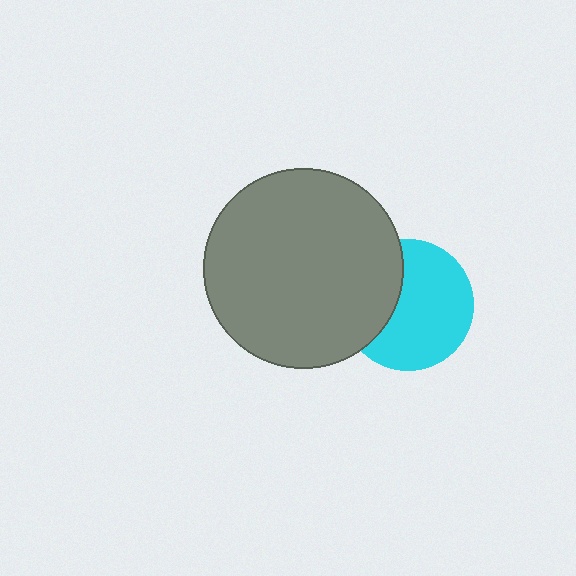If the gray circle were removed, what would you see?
You would see the complete cyan circle.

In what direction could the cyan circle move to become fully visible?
The cyan circle could move right. That would shift it out from behind the gray circle entirely.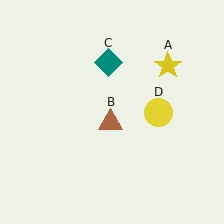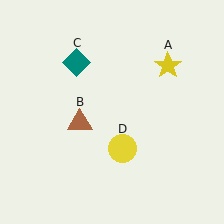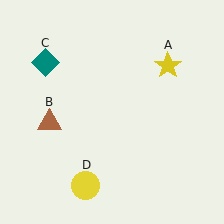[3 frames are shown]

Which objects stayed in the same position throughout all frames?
Yellow star (object A) remained stationary.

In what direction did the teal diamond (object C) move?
The teal diamond (object C) moved left.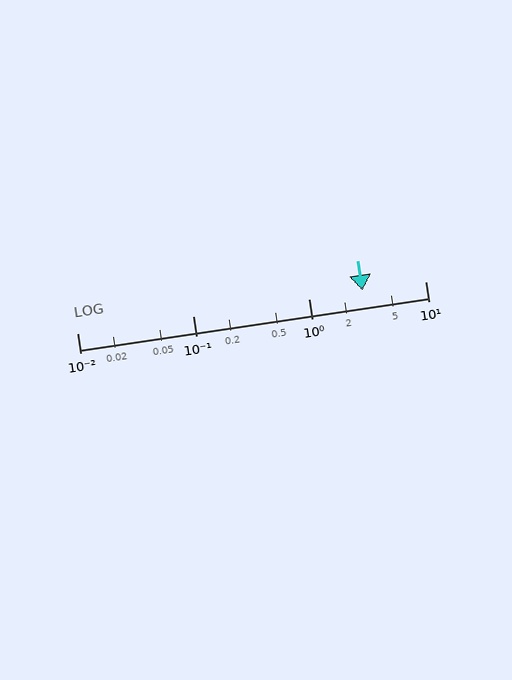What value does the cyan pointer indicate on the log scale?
The pointer indicates approximately 2.9.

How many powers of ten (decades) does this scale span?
The scale spans 3 decades, from 0.01 to 10.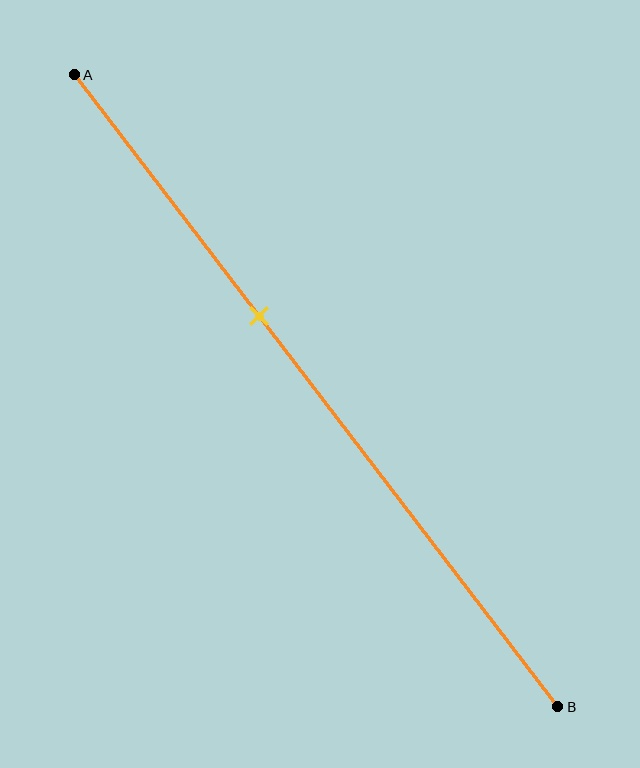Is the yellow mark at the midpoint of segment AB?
No, the mark is at about 40% from A, not at the 50% midpoint.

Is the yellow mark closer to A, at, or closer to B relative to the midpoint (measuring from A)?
The yellow mark is closer to point A than the midpoint of segment AB.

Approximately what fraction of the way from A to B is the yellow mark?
The yellow mark is approximately 40% of the way from A to B.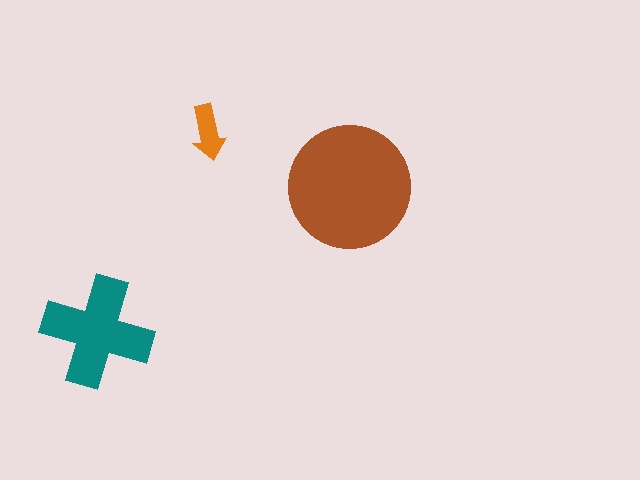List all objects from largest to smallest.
The brown circle, the teal cross, the orange arrow.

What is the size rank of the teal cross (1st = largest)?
2nd.